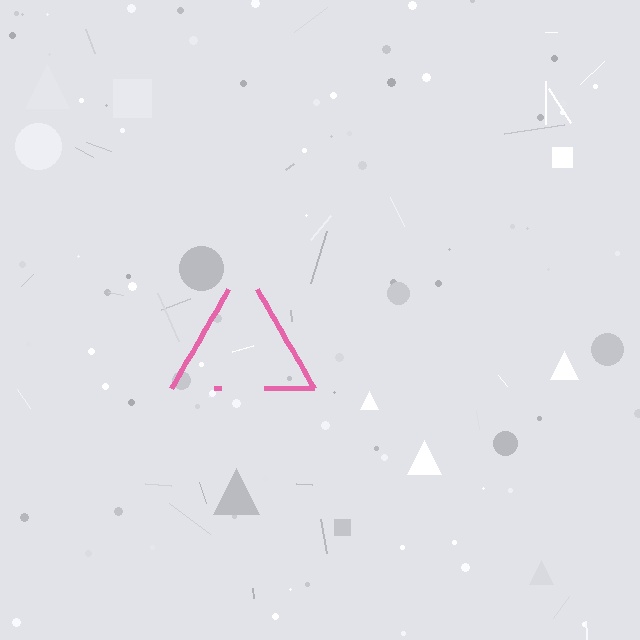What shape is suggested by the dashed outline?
The dashed outline suggests a triangle.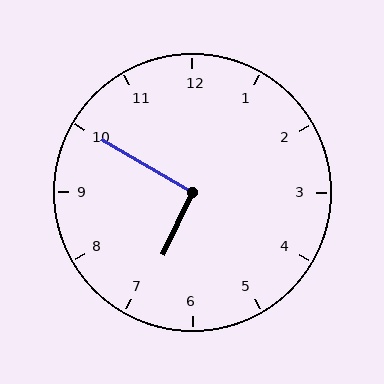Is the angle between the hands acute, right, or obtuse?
It is right.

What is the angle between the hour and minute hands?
Approximately 95 degrees.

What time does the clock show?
6:50.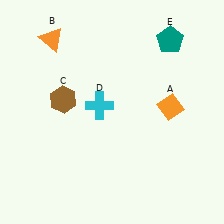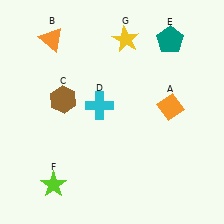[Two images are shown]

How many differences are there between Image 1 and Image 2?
There are 2 differences between the two images.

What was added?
A lime star (F), a yellow star (G) were added in Image 2.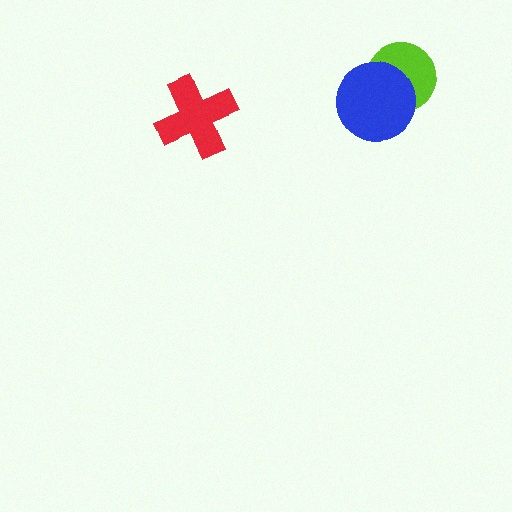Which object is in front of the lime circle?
The blue circle is in front of the lime circle.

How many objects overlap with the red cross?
0 objects overlap with the red cross.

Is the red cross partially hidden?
No, no other shape covers it.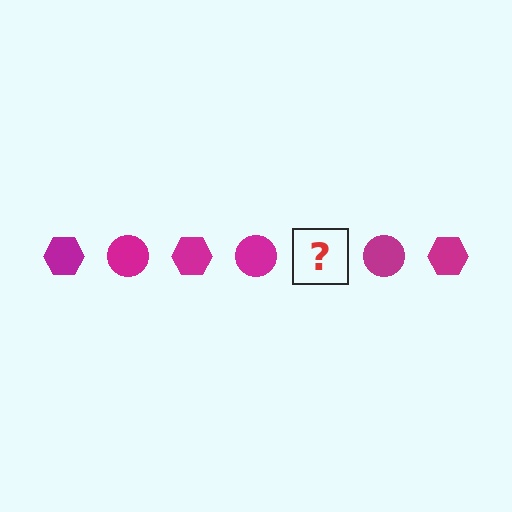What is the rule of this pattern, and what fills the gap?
The rule is that the pattern cycles through hexagon, circle shapes in magenta. The gap should be filled with a magenta hexagon.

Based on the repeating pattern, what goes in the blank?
The blank should be a magenta hexagon.